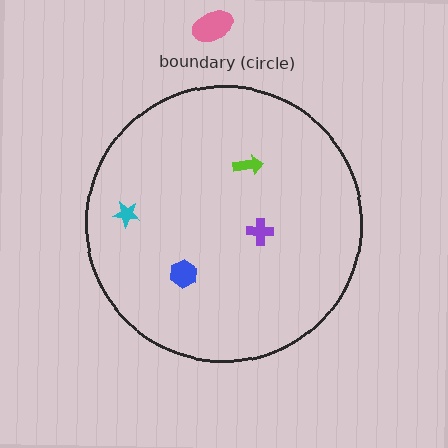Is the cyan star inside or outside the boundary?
Inside.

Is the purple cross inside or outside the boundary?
Inside.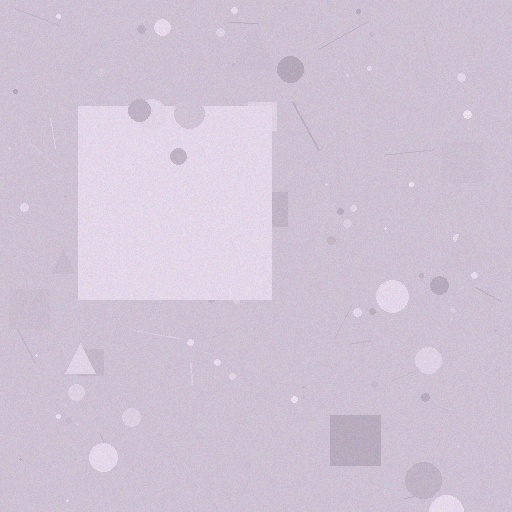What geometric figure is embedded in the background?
A square is embedded in the background.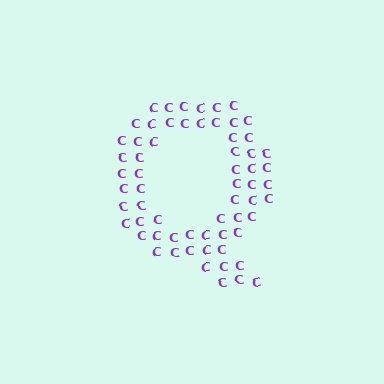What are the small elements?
The small elements are letter C's.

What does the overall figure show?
The overall figure shows the letter Q.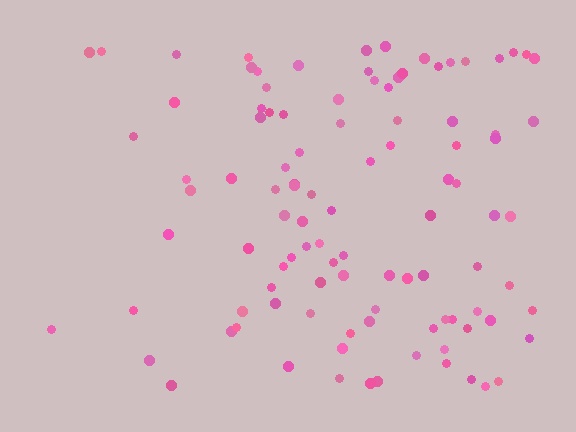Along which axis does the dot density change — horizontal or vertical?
Horizontal.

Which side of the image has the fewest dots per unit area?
The left.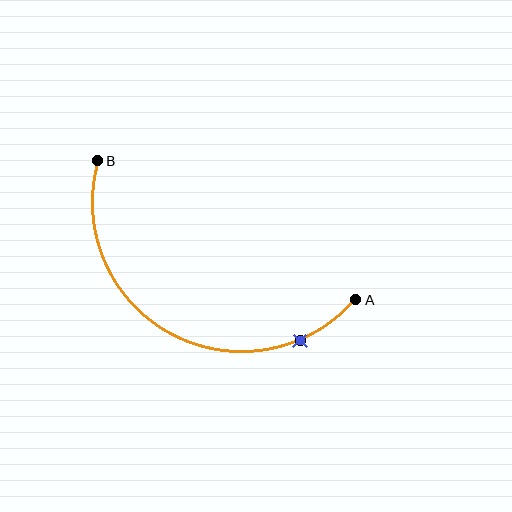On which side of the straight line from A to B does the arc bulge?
The arc bulges below the straight line connecting A and B.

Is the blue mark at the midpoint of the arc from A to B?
No. The blue mark lies on the arc but is closer to endpoint A. The arc midpoint would be at the point on the curve equidistant along the arc from both A and B.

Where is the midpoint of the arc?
The arc midpoint is the point on the curve farthest from the straight line joining A and B. It sits below that line.